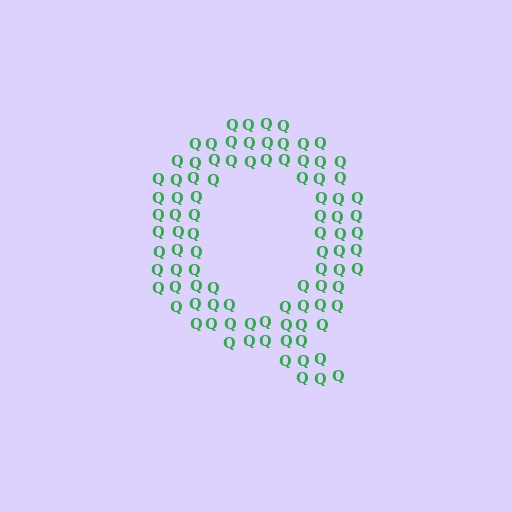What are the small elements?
The small elements are letter Q's.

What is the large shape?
The large shape is the letter Q.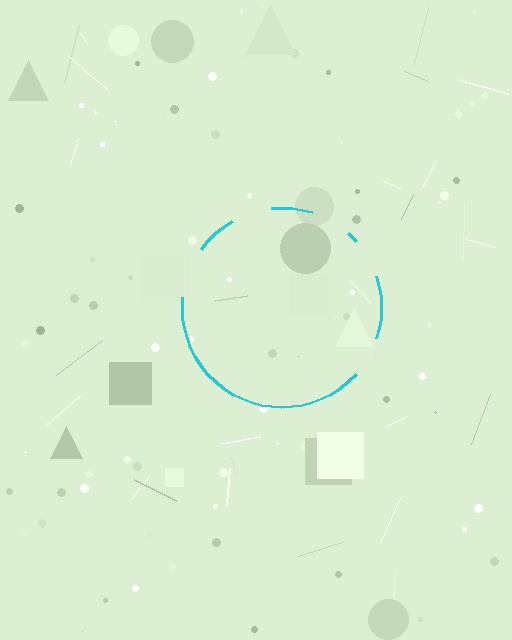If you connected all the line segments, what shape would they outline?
They would outline a circle.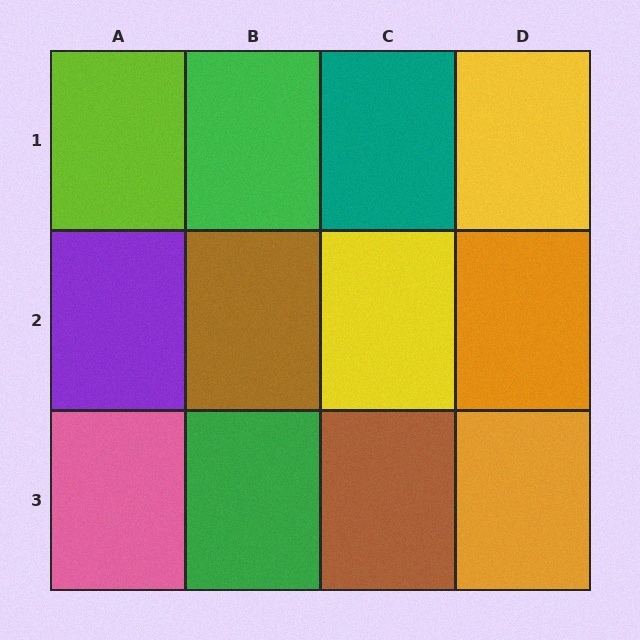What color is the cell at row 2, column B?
Brown.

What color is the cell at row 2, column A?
Purple.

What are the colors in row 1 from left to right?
Lime, green, teal, yellow.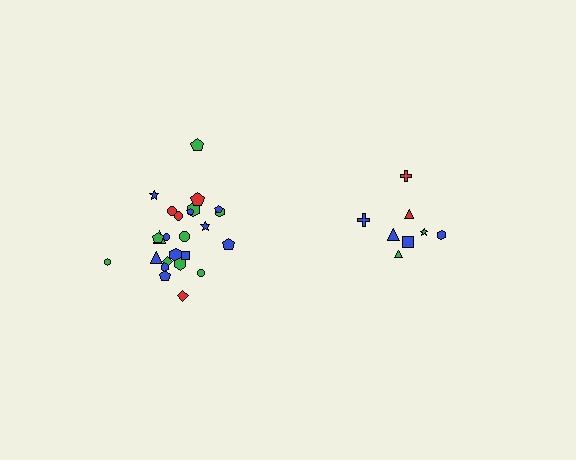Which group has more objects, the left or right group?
The left group.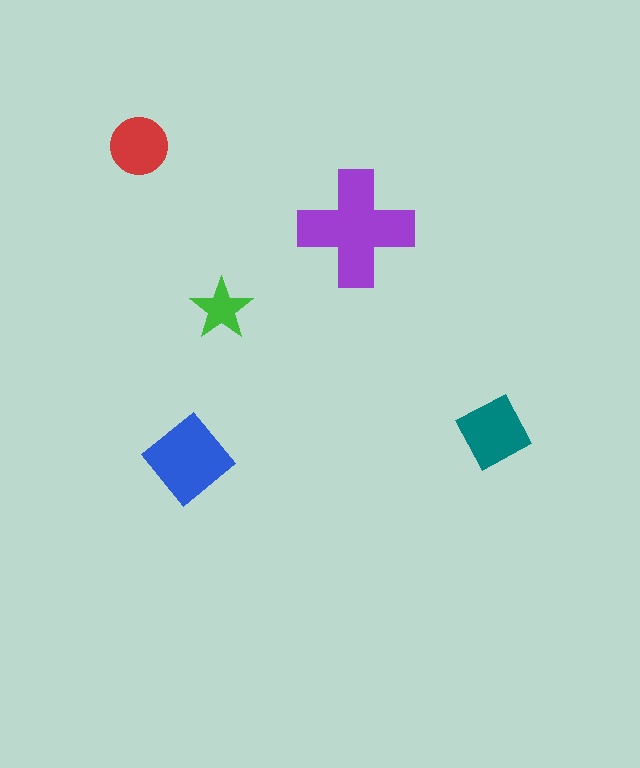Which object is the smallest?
The green star.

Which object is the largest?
The purple cross.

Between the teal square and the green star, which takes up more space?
The teal square.